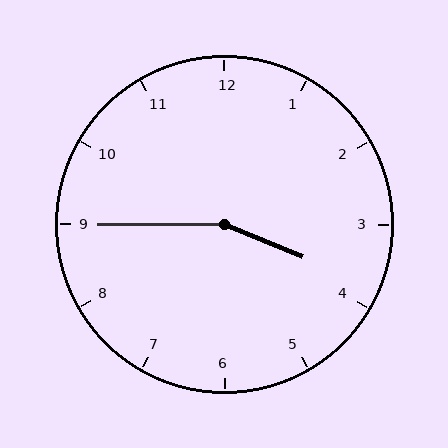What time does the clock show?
3:45.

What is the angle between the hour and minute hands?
Approximately 158 degrees.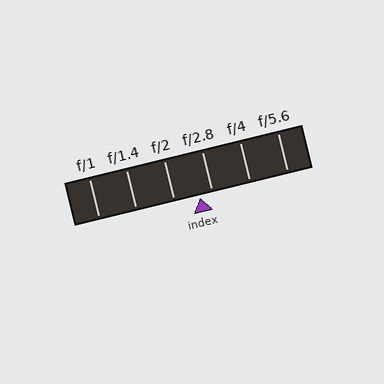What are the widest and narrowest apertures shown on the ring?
The widest aperture shown is f/1 and the narrowest is f/5.6.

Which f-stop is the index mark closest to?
The index mark is closest to f/2.8.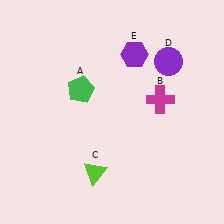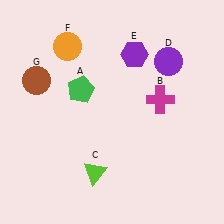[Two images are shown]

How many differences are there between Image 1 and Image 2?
There are 2 differences between the two images.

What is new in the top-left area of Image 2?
An orange circle (F) was added in the top-left area of Image 2.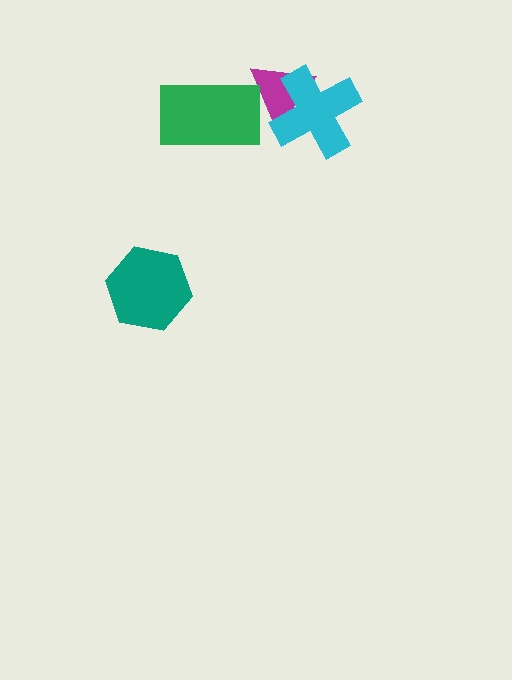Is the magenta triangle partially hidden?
Yes, it is partially covered by another shape.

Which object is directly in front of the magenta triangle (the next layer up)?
The cyan cross is directly in front of the magenta triangle.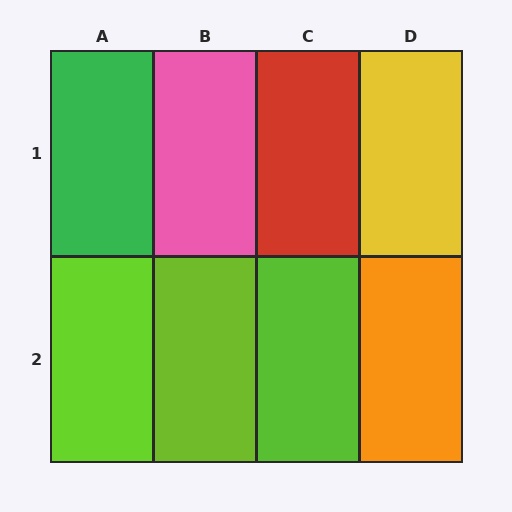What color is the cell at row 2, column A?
Lime.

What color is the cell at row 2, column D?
Orange.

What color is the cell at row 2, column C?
Lime.